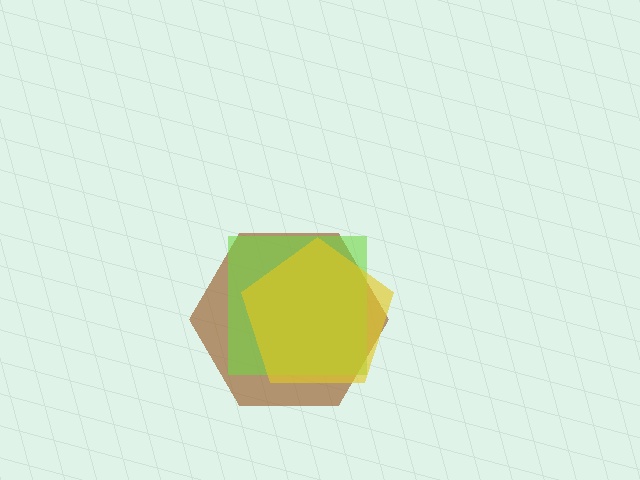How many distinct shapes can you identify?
There are 3 distinct shapes: a brown hexagon, a lime square, a yellow pentagon.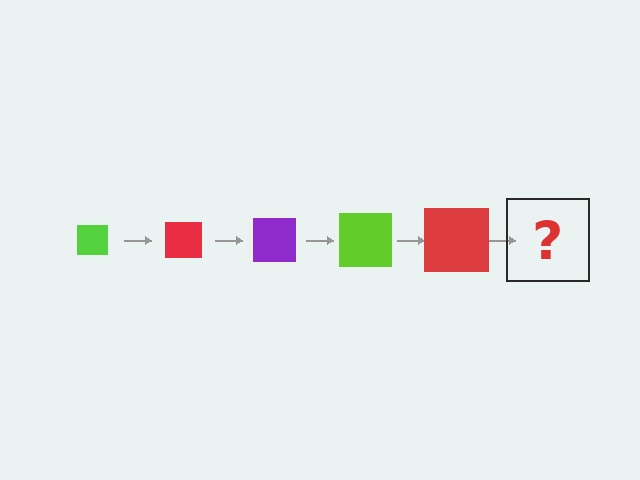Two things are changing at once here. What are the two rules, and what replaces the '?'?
The two rules are that the square grows larger each step and the color cycles through lime, red, and purple. The '?' should be a purple square, larger than the previous one.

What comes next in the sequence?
The next element should be a purple square, larger than the previous one.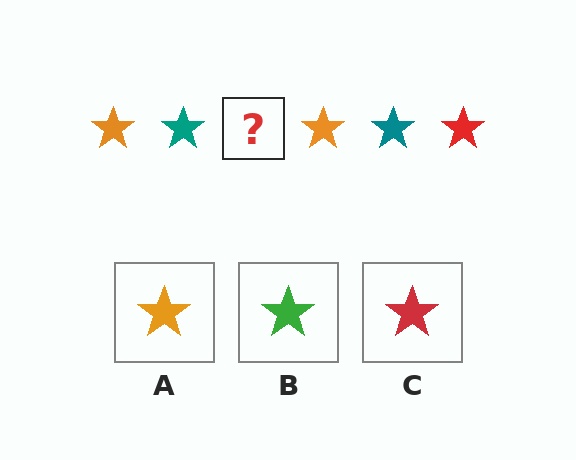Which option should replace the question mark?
Option C.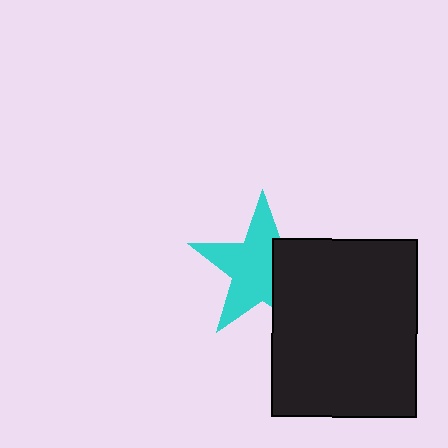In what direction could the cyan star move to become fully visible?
The cyan star could move left. That would shift it out from behind the black rectangle entirely.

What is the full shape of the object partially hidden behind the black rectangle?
The partially hidden object is a cyan star.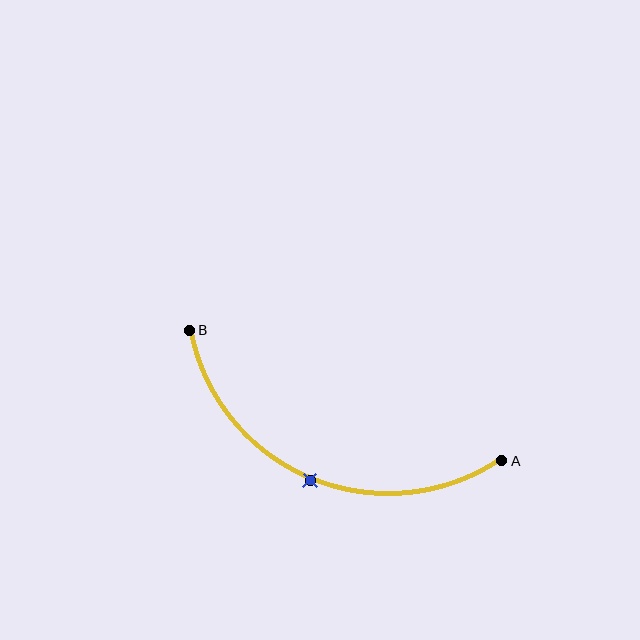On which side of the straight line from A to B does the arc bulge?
The arc bulges below the straight line connecting A and B.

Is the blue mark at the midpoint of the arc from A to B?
Yes. The blue mark lies on the arc at equal arc-length from both A and B — it is the arc midpoint.